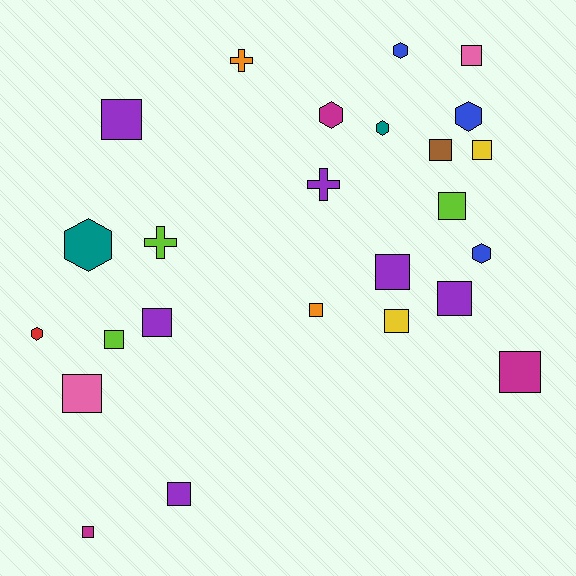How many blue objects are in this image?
There are 3 blue objects.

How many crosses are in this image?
There are 3 crosses.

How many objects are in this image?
There are 25 objects.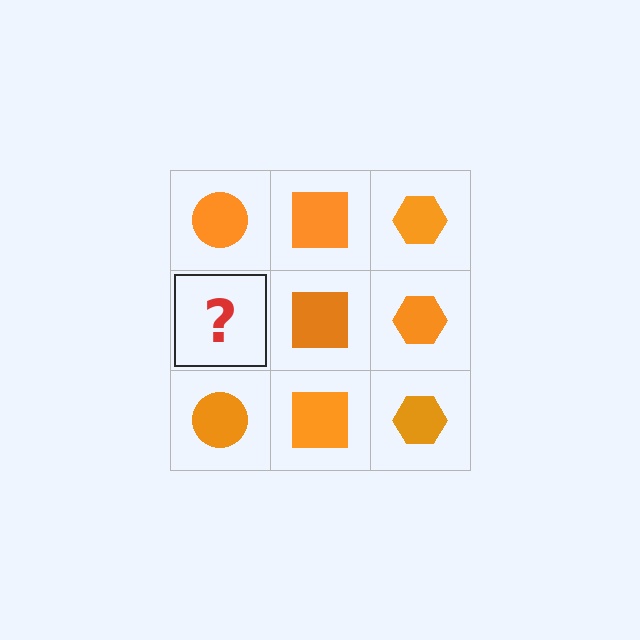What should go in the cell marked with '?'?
The missing cell should contain an orange circle.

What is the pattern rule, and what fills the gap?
The rule is that each column has a consistent shape. The gap should be filled with an orange circle.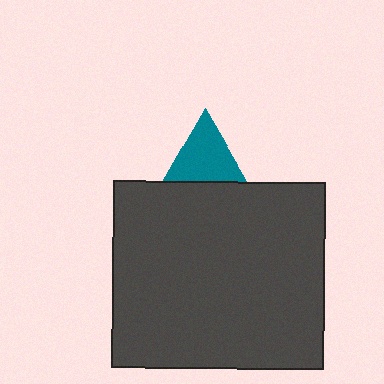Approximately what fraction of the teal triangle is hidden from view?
Roughly 47% of the teal triangle is hidden behind the dark gray rectangle.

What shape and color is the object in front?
The object in front is a dark gray rectangle.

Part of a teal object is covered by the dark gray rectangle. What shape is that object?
It is a triangle.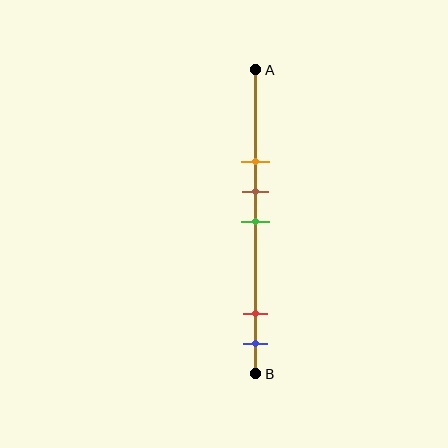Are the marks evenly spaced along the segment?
No, the marks are not evenly spaced.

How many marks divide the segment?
There are 5 marks dividing the segment.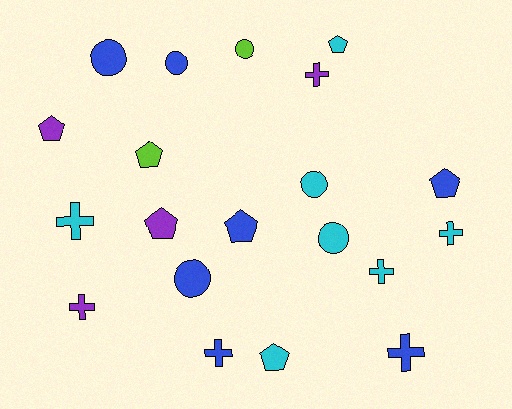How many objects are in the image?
There are 20 objects.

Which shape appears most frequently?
Cross, with 7 objects.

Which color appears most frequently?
Cyan, with 7 objects.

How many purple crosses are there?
There are 2 purple crosses.